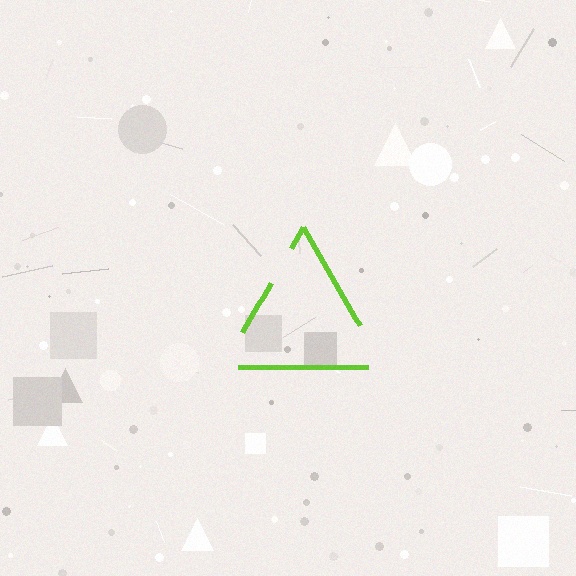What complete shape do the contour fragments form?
The contour fragments form a triangle.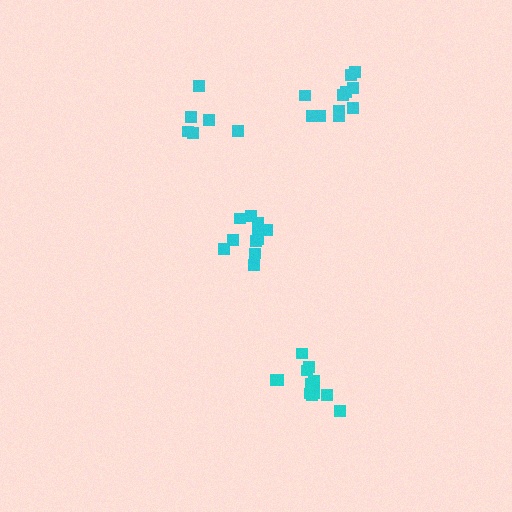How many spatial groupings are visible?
There are 4 spatial groupings.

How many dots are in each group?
Group 1: 6 dots, Group 2: 12 dots, Group 3: 11 dots, Group 4: 11 dots (40 total).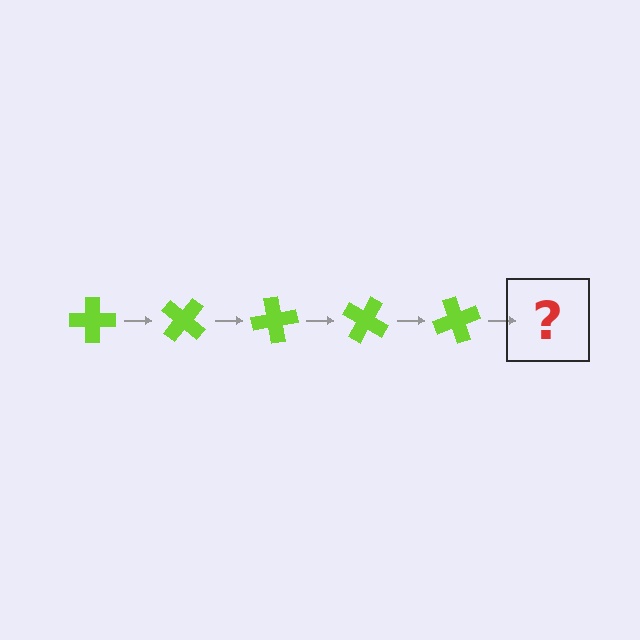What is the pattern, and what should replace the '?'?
The pattern is that the cross rotates 40 degrees each step. The '?' should be a lime cross rotated 200 degrees.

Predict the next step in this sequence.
The next step is a lime cross rotated 200 degrees.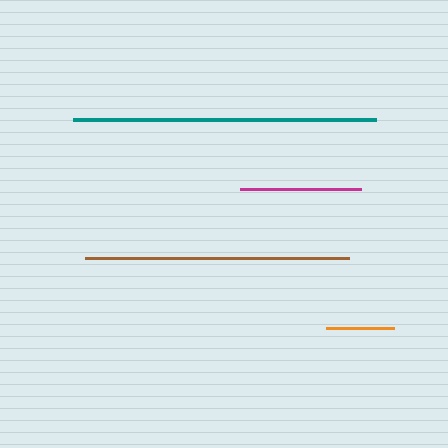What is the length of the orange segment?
The orange segment is approximately 69 pixels long.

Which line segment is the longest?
The teal line is the longest at approximately 303 pixels.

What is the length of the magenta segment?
The magenta segment is approximately 121 pixels long.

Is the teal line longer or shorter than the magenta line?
The teal line is longer than the magenta line.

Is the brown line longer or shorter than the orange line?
The brown line is longer than the orange line.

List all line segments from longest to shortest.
From longest to shortest: teal, brown, magenta, orange.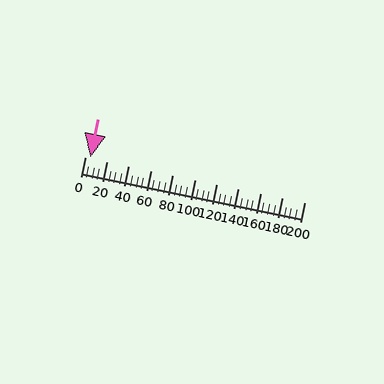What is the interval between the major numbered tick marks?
The major tick marks are spaced 20 units apart.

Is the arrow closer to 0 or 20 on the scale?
The arrow is closer to 0.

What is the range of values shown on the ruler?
The ruler shows values from 0 to 200.